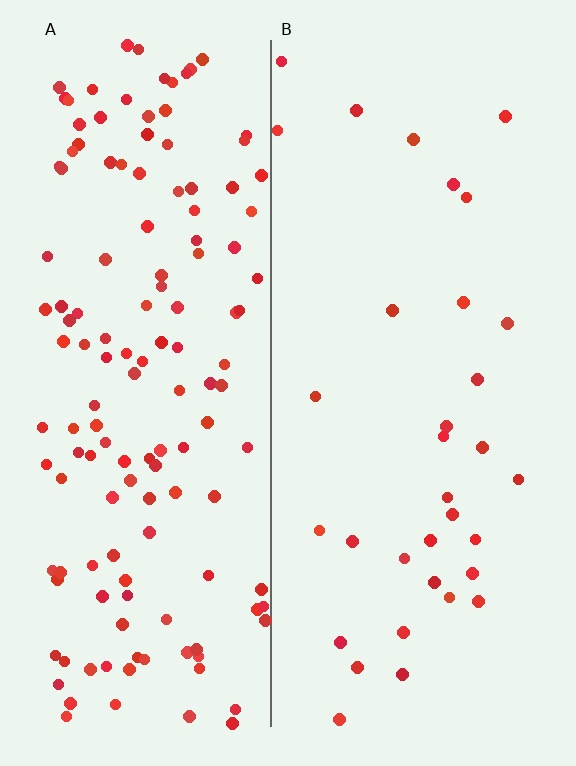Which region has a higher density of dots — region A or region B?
A (the left).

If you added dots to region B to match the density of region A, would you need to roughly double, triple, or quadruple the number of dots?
Approximately quadruple.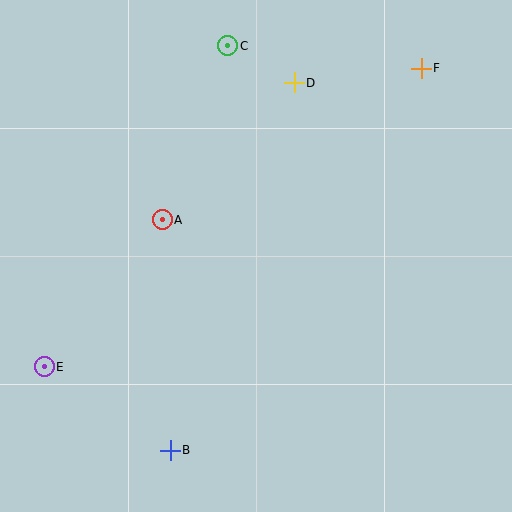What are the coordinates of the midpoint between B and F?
The midpoint between B and F is at (296, 259).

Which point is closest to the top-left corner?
Point C is closest to the top-left corner.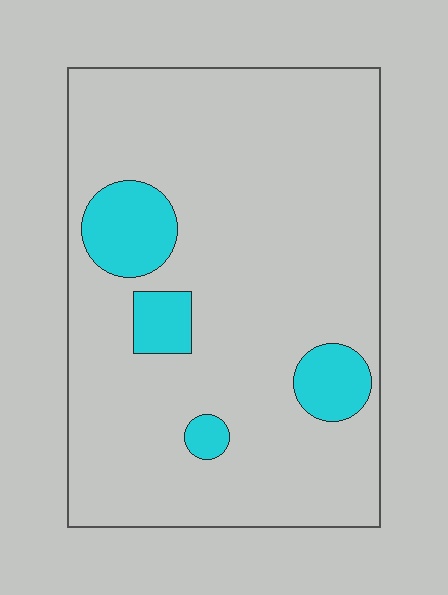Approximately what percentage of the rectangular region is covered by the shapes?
Approximately 10%.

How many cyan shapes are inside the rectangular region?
4.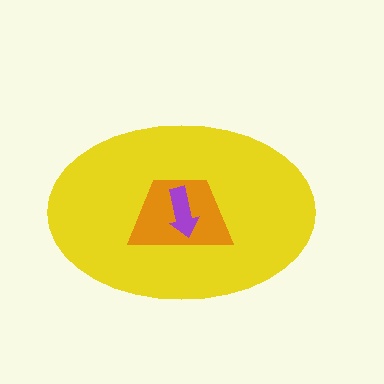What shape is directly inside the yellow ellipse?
The orange trapezoid.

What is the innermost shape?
The purple arrow.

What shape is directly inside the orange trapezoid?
The purple arrow.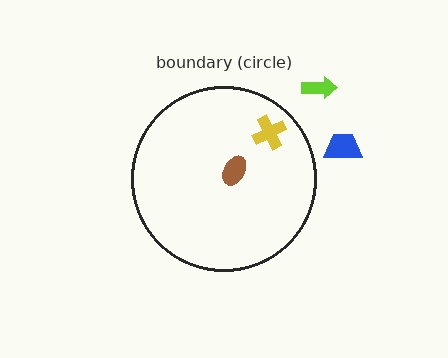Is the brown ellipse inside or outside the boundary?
Inside.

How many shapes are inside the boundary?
2 inside, 2 outside.